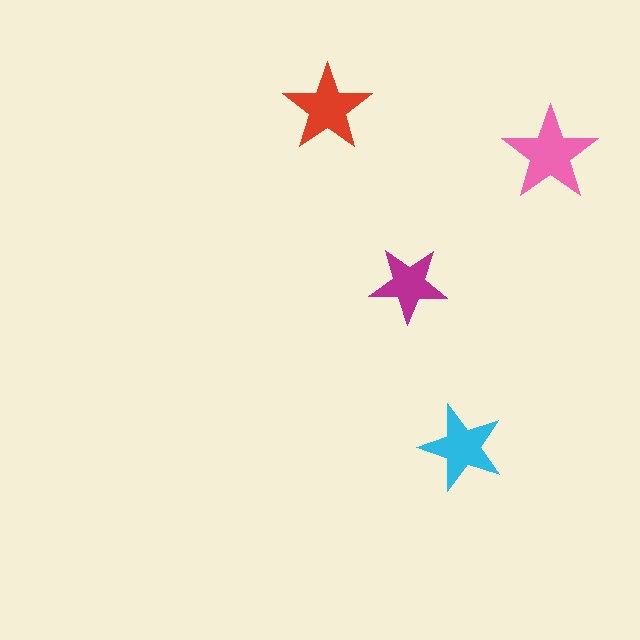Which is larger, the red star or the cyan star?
The red one.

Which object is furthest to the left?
The red star is leftmost.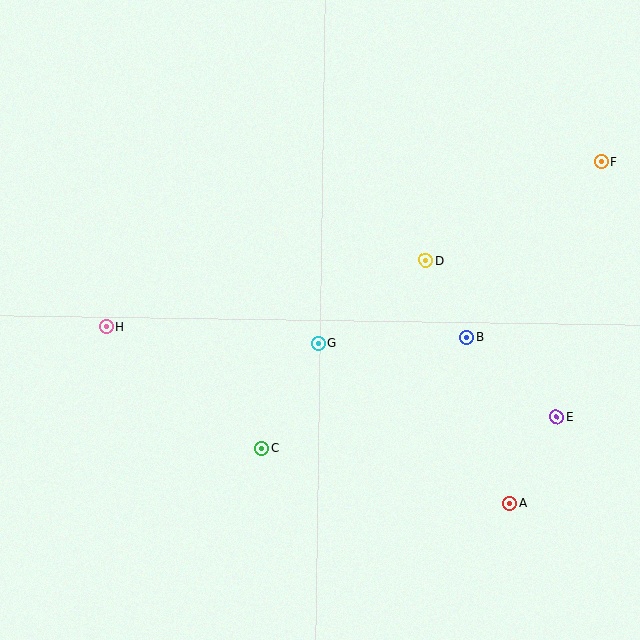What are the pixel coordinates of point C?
Point C is at (262, 448).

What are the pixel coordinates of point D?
Point D is at (426, 260).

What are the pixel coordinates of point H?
Point H is at (106, 327).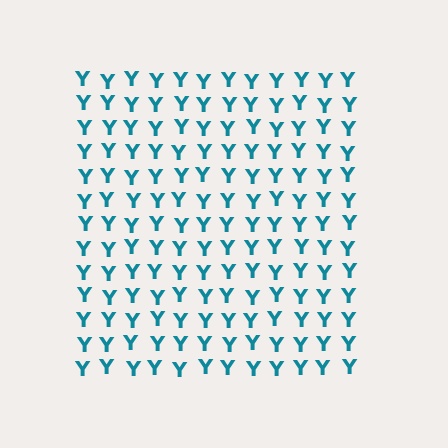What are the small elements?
The small elements are letter Y's.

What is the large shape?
The large shape is a square.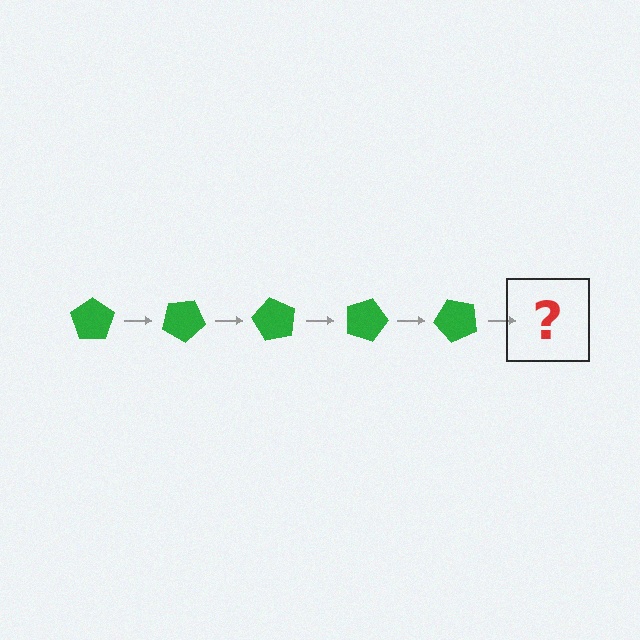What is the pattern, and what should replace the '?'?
The pattern is that the pentagon rotates 30 degrees each step. The '?' should be a green pentagon rotated 150 degrees.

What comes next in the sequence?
The next element should be a green pentagon rotated 150 degrees.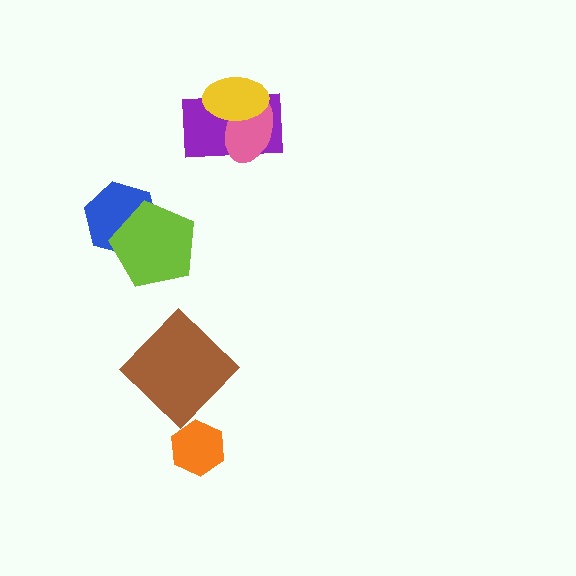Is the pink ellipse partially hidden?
Yes, it is partially covered by another shape.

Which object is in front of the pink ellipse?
The yellow ellipse is in front of the pink ellipse.